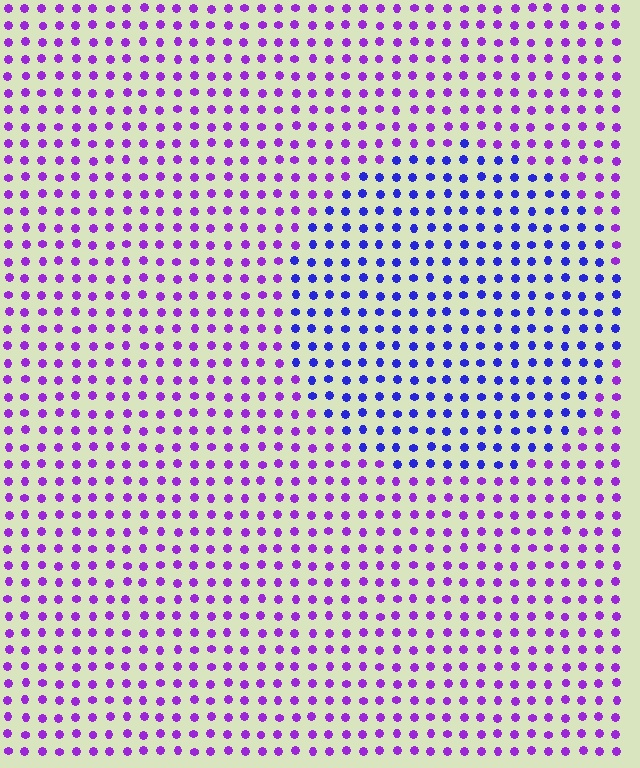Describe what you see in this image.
The image is filled with small purple elements in a uniform arrangement. A circle-shaped region is visible where the elements are tinted to a slightly different hue, forming a subtle color boundary.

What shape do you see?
I see a circle.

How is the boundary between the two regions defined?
The boundary is defined purely by a slight shift in hue (about 40 degrees). Spacing, size, and orientation are identical on both sides.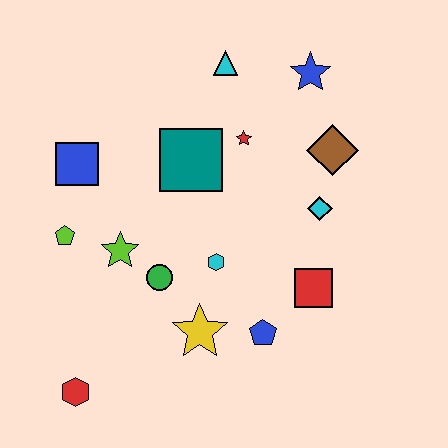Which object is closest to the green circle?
The lime star is closest to the green circle.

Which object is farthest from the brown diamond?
The red hexagon is farthest from the brown diamond.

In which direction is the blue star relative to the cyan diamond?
The blue star is above the cyan diamond.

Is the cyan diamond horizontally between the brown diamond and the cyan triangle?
Yes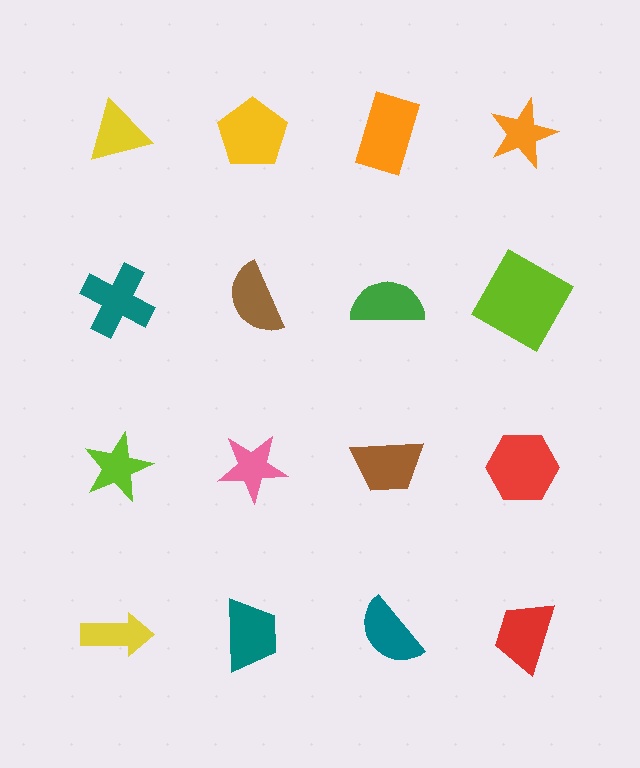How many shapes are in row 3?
4 shapes.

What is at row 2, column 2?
A brown semicircle.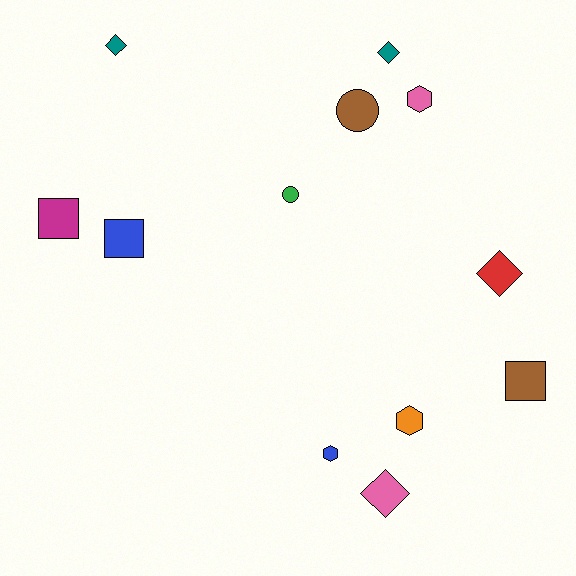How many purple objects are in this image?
There are no purple objects.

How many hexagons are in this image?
There are 3 hexagons.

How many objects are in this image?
There are 12 objects.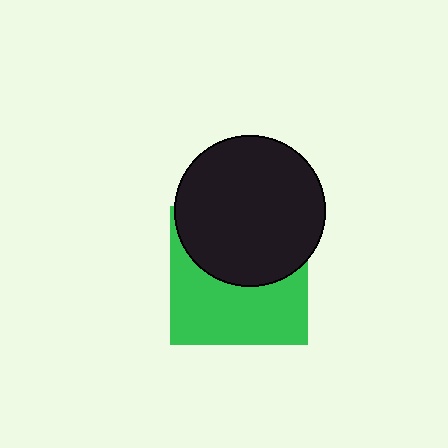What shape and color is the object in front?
The object in front is a black circle.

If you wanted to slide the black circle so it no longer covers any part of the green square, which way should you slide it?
Slide it up — that is the most direct way to separate the two shapes.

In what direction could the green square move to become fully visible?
The green square could move down. That would shift it out from behind the black circle entirely.